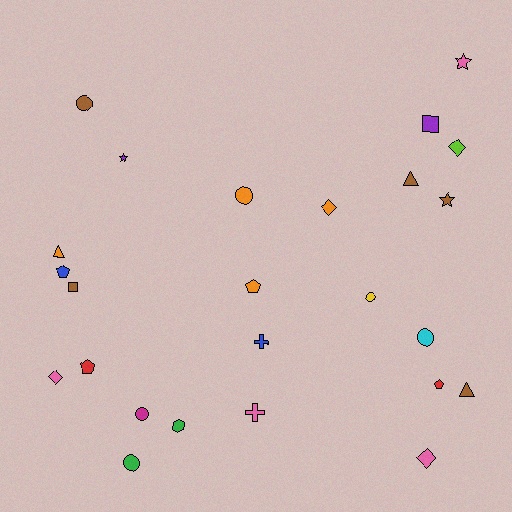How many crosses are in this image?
There are 2 crosses.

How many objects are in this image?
There are 25 objects.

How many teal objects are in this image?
There are no teal objects.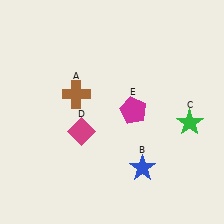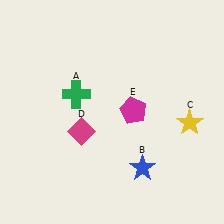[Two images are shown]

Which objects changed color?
A changed from brown to green. C changed from green to yellow.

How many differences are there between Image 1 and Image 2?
There are 2 differences between the two images.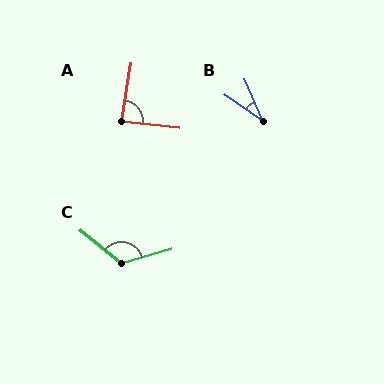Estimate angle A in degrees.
Approximately 87 degrees.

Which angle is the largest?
C, at approximately 125 degrees.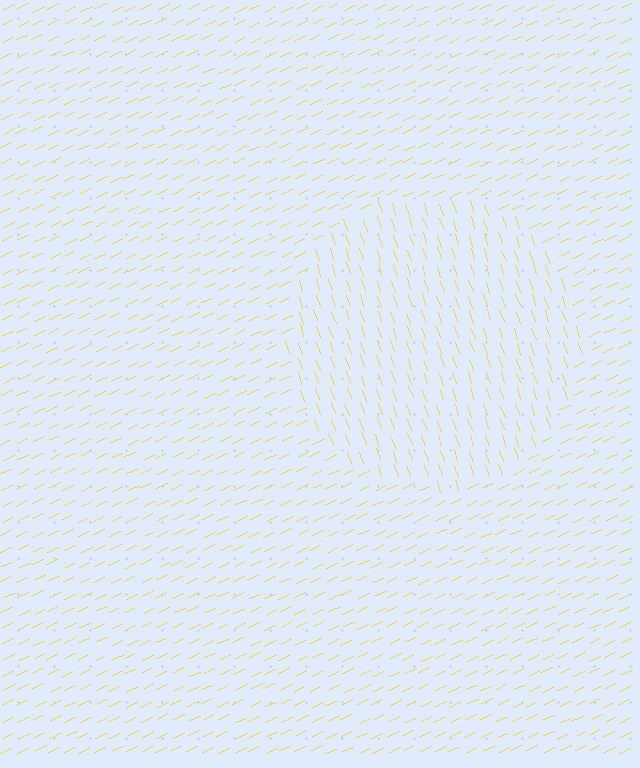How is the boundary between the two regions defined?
The boundary is defined purely by a change in line orientation (approximately 84 degrees difference). All lines are the same color and thickness.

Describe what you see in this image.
The image is filled with small yellow line segments. A circle region in the image has lines oriented differently from the surrounding lines, creating a visible texture boundary.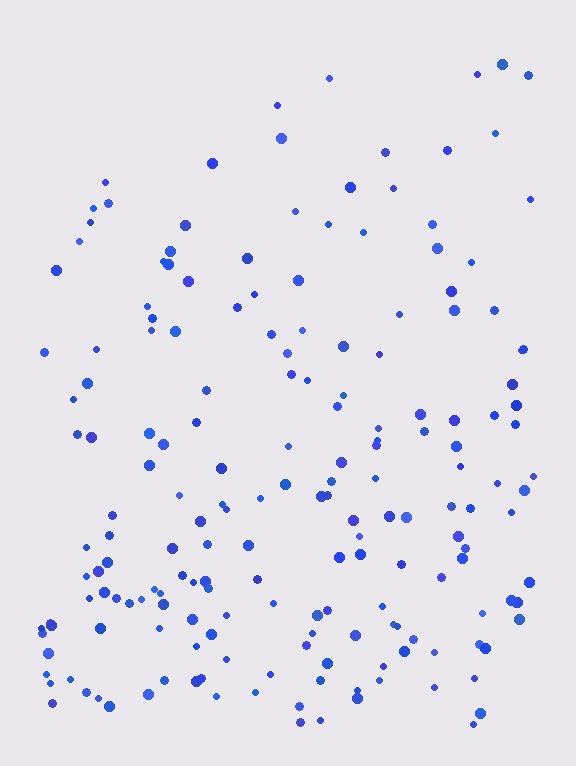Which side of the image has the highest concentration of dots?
The bottom.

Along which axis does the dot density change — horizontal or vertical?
Vertical.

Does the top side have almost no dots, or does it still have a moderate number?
Still a moderate number, just noticeably fewer than the bottom.